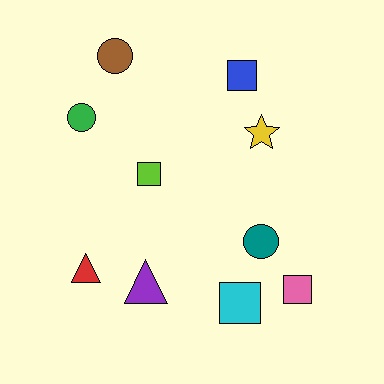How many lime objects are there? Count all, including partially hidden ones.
There is 1 lime object.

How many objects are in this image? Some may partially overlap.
There are 10 objects.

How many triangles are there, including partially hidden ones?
There are 2 triangles.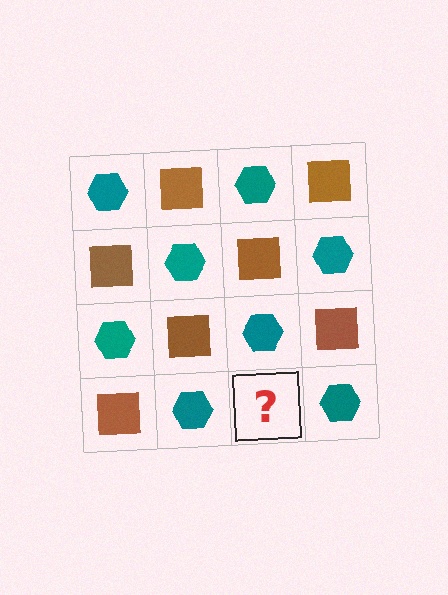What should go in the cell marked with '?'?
The missing cell should contain a brown square.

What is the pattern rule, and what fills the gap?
The rule is that it alternates teal hexagon and brown square in a checkerboard pattern. The gap should be filled with a brown square.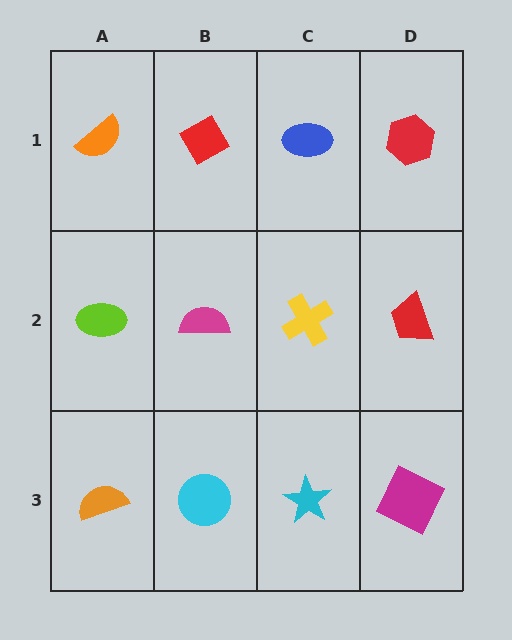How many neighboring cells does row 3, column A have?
2.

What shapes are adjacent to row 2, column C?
A blue ellipse (row 1, column C), a cyan star (row 3, column C), a magenta semicircle (row 2, column B), a red trapezoid (row 2, column D).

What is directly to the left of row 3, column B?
An orange semicircle.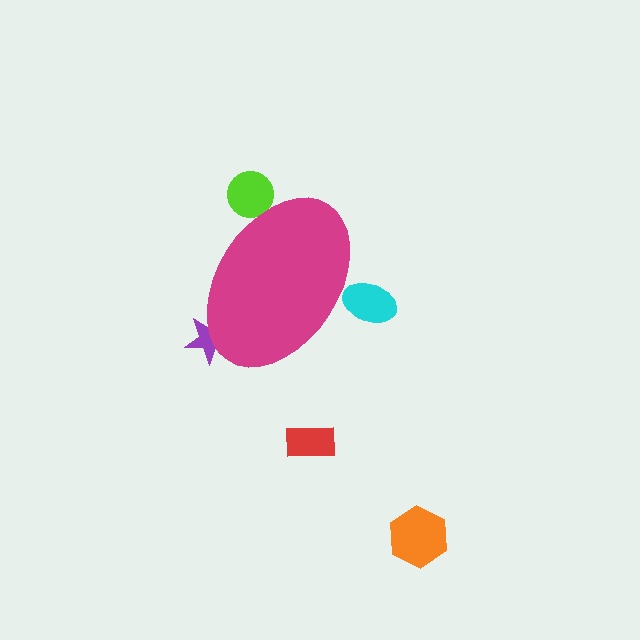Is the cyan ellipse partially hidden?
Yes, the cyan ellipse is partially hidden behind the magenta ellipse.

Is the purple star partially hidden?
Yes, the purple star is partially hidden behind the magenta ellipse.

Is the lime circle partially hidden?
Yes, the lime circle is partially hidden behind the magenta ellipse.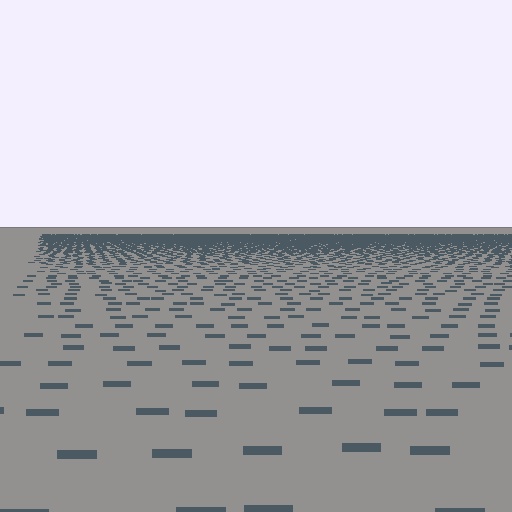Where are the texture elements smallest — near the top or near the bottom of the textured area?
Near the top.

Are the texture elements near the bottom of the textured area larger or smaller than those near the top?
Larger. Near the bottom, elements are closer to the viewer and appear at a bigger on-screen size.